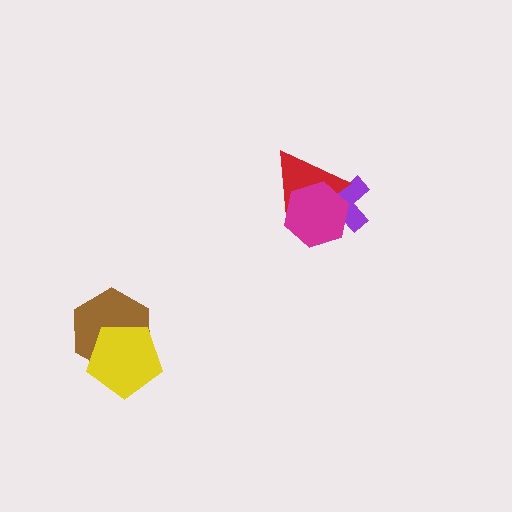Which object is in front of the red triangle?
The magenta hexagon is in front of the red triangle.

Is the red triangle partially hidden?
Yes, it is partially covered by another shape.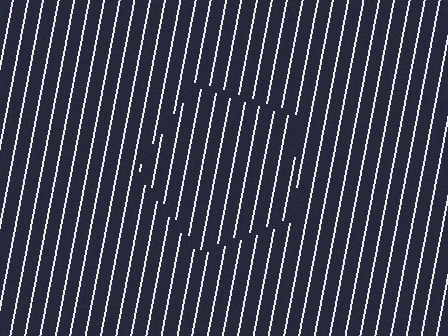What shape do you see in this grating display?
An illusory pentagon. The interior of the shape contains the same grating, shifted by half a period — the contour is defined by the phase discontinuity where line-ends from the inner and outer gratings abut.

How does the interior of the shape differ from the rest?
The interior of the shape contains the same grating, shifted by half a period — the contour is defined by the phase discontinuity where line-ends from the inner and outer gratings abut.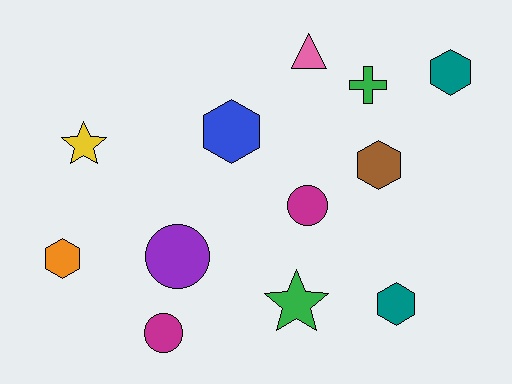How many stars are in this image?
There are 2 stars.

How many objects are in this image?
There are 12 objects.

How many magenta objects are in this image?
There are 2 magenta objects.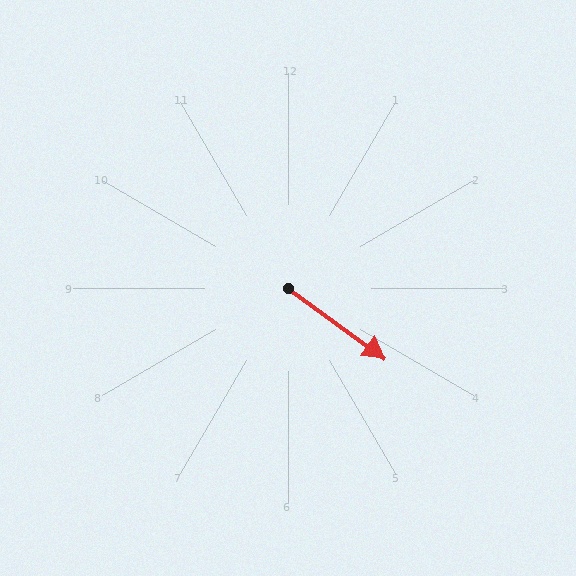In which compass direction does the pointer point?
Southeast.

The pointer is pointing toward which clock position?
Roughly 4 o'clock.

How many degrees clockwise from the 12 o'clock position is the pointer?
Approximately 126 degrees.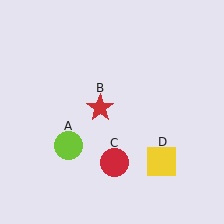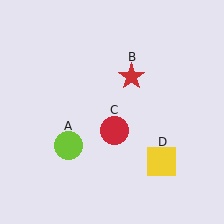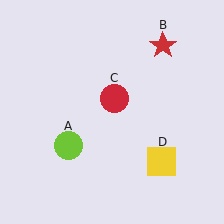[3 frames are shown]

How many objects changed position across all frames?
2 objects changed position: red star (object B), red circle (object C).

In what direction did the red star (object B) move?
The red star (object B) moved up and to the right.